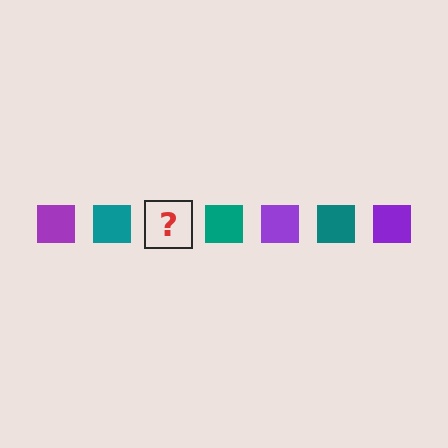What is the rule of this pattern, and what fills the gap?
The rule is that the pattern cycles through purple, teal squares. The gap should be filled with a purple square.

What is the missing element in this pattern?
The missing element is a purple square.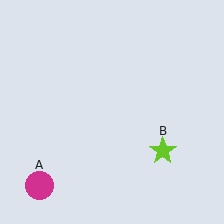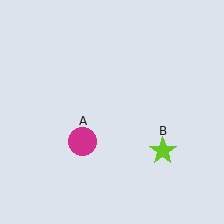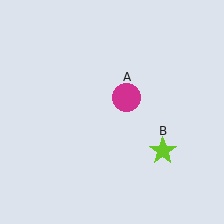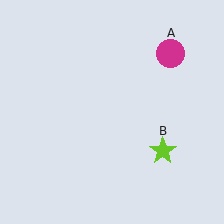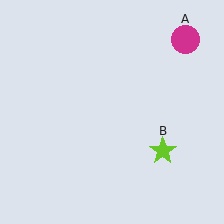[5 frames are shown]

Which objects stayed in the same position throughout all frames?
Lime star (object B) remained stationary.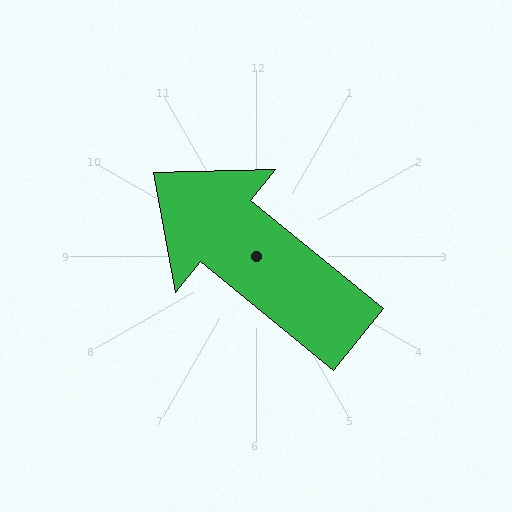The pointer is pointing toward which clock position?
Roughly 10 o'clock.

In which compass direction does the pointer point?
Northwest.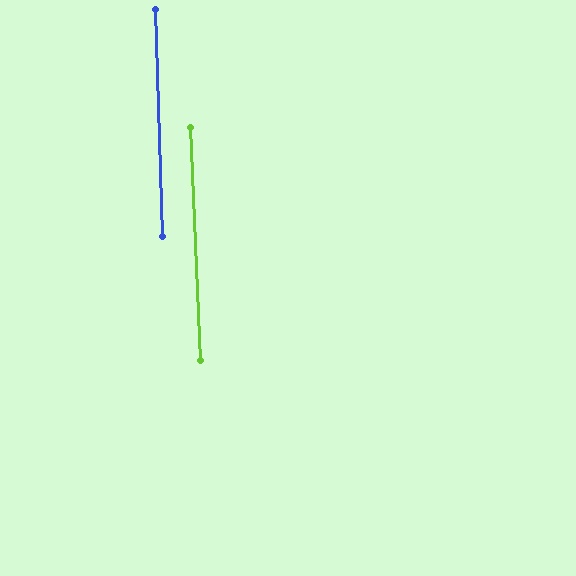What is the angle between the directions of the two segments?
Approximately 1 degree.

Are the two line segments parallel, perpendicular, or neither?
Parallel — their directions differ by only 0.9°.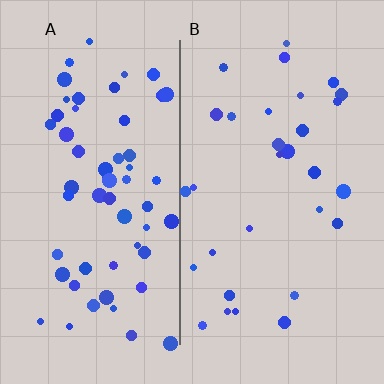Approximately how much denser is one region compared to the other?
Approximately 1.9× — region A over region B.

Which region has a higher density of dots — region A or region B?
A (the left).